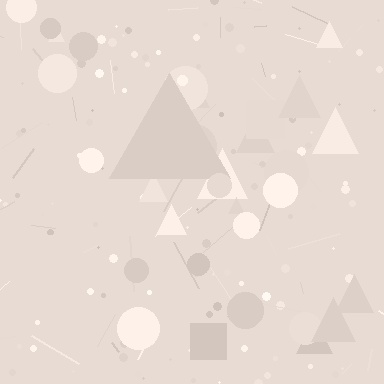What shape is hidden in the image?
A triangle is hidden in the image.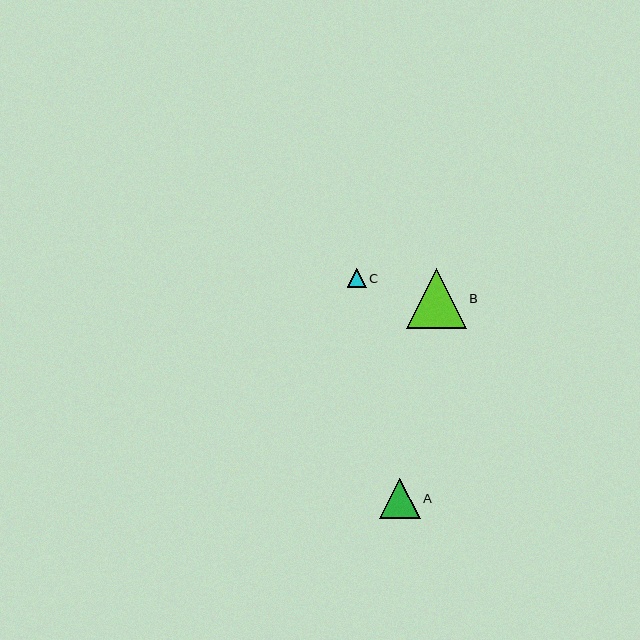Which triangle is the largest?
Triangle B is the largest with a size of approximately 60 pixels.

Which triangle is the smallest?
Triangle C is the smallest with a size of approximately 19 pixels.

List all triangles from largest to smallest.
From largest to smallest: B, A, C.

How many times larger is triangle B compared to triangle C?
Triangle B is approximately 3.1 times the size of triangle C.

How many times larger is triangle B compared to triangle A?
Triangle B is approximately 1.5 times the size of triangle A.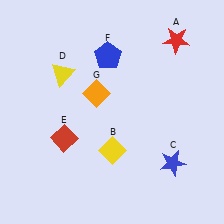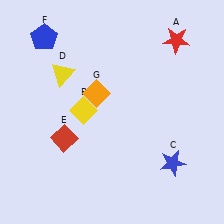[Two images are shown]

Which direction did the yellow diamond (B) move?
The yellow diamond (B) moved up.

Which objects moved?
The objects that moved are: the yellow diamond (B), the blue pentagon (F).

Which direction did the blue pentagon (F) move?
The blue pentagon (F) moved left.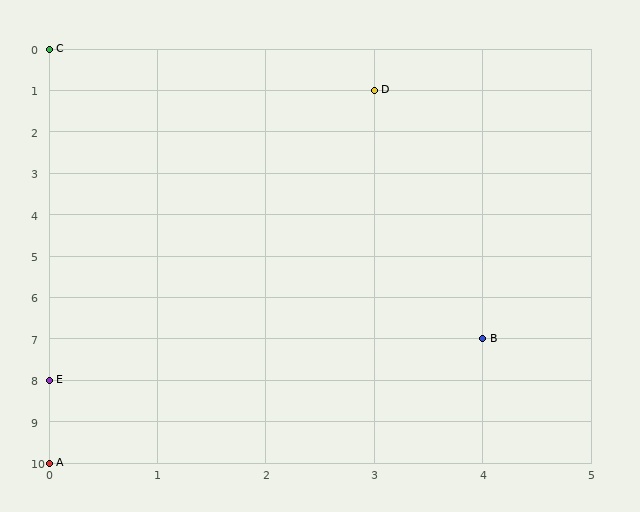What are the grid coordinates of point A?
Point A is at grid coordinates (0, 10).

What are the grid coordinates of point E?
Point E is at grid coordinates (0, 8).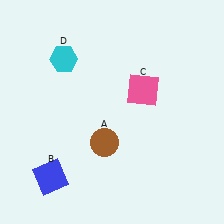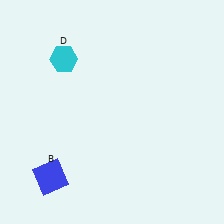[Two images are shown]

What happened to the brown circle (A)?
The brown circle (A) was removed in Image 2. It was in the bottom-left area of Image 1.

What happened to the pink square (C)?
The pink square (C) was removed in Image 2. It was in the top-right area of Image 1.